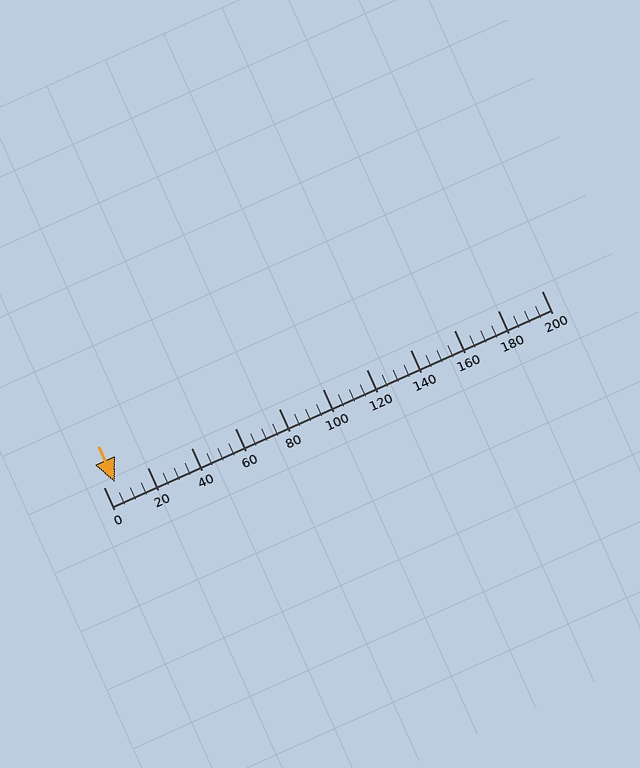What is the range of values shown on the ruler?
The ruler shows values from 0 to 200.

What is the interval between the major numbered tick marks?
The major tick marks are spaced 20 units apart.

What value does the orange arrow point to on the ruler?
The orange arrow points to approximately 5.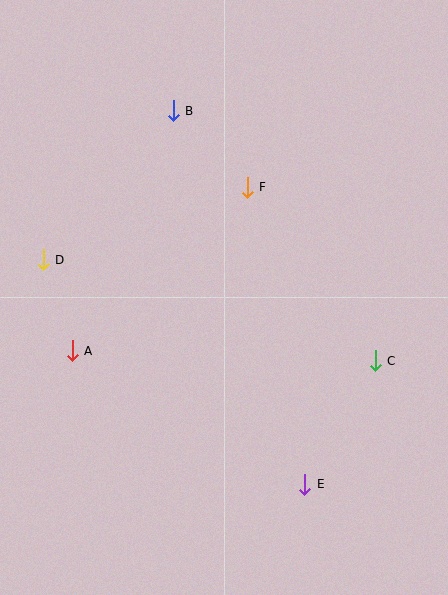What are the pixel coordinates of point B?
Point B is at (173, 111).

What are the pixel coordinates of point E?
Point E is at (305, 484).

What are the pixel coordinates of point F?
Point F is at (247, 187).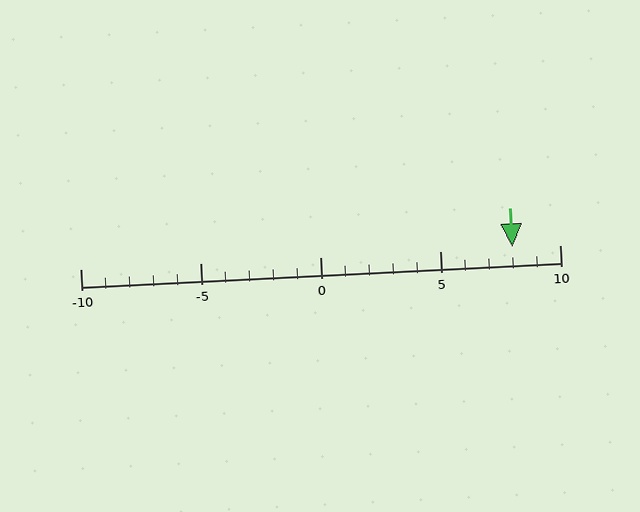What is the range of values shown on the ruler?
The ruler shows values from -10 to 10.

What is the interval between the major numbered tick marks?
The major tick marks are spaced 5 units apart.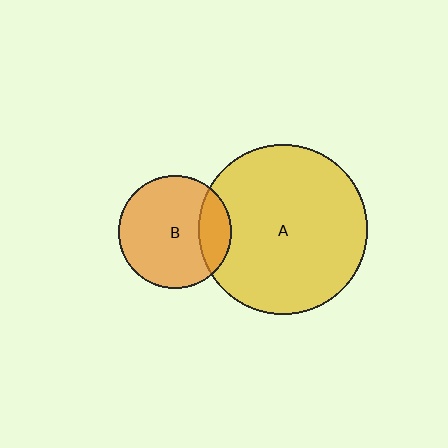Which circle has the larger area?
Circle A (yellow).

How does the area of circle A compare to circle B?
Approximately 2.2 times.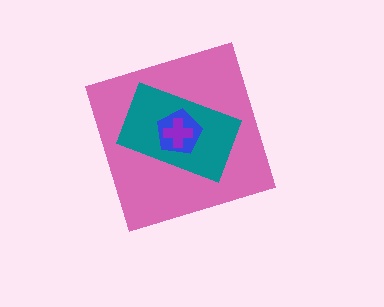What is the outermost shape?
The pink diamond.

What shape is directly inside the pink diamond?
The teal rectangle.